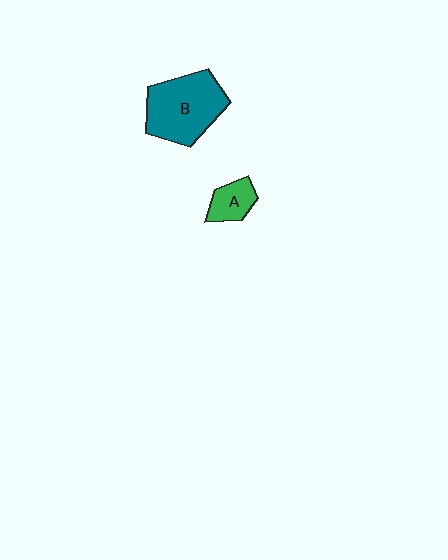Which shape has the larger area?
Shape B (teal).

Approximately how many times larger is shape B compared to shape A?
Approximately 2.7 times.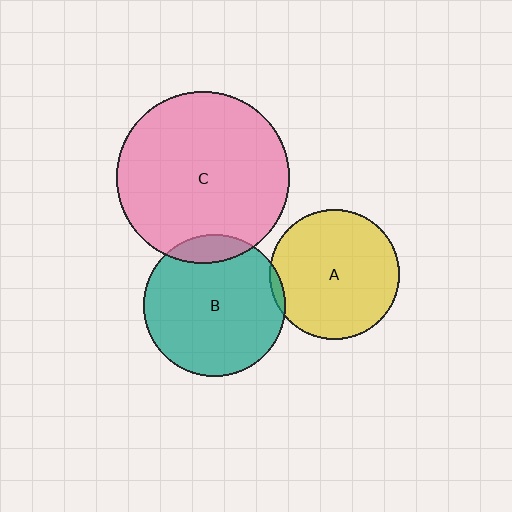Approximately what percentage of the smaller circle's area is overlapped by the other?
Approximately 5%.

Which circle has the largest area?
Circle C (pink).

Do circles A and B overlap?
Yes.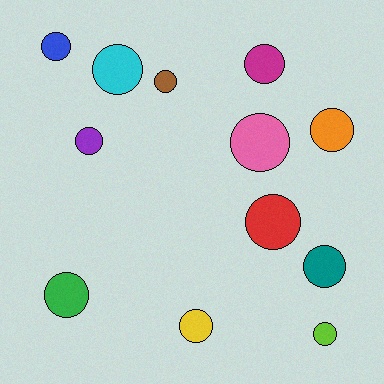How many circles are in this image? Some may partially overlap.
There are 12 circles.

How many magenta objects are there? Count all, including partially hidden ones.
There is 1 magenta object.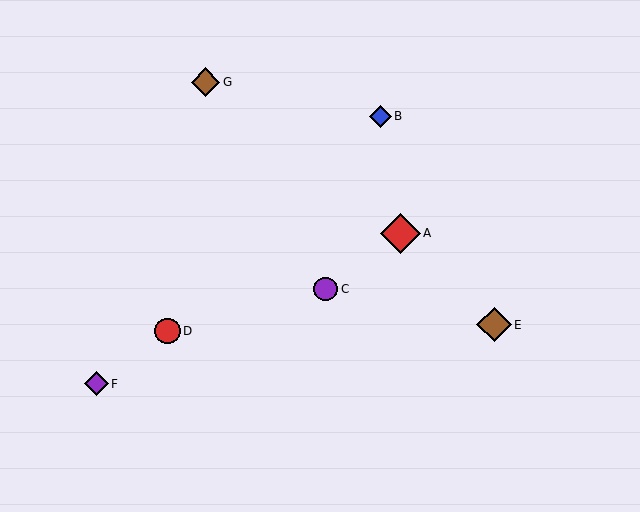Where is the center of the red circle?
The center of the red circle is at (168, 331).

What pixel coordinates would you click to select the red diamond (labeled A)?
Click at (400, 233) to select the red diamond A.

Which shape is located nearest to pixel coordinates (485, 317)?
The brown diamond (labeled E) at (494, 325) is nearest to that location.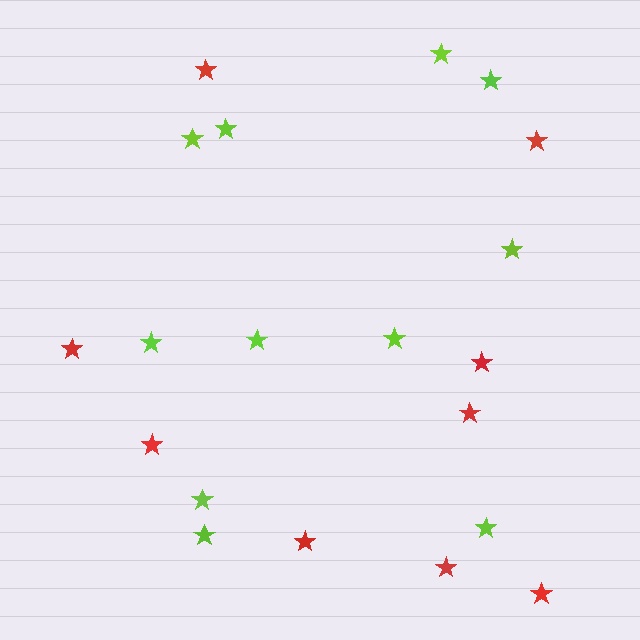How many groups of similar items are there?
There are 2 groups: one group of red stars (9) and one group of lime stars (11).